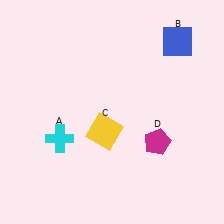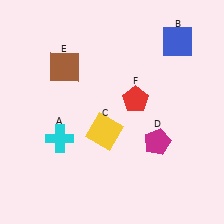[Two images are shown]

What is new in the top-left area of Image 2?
A brown square (E) was added in the top-left area of Image 2.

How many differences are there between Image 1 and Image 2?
There are 2 differences between the two images.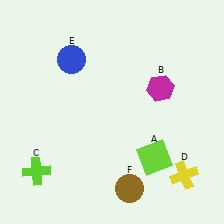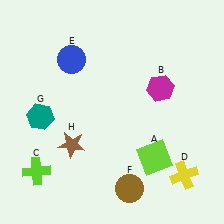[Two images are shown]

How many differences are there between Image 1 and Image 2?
There are 2 differences between the two images.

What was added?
A teal hexagon (G), a brown star (H) were added in Image 2.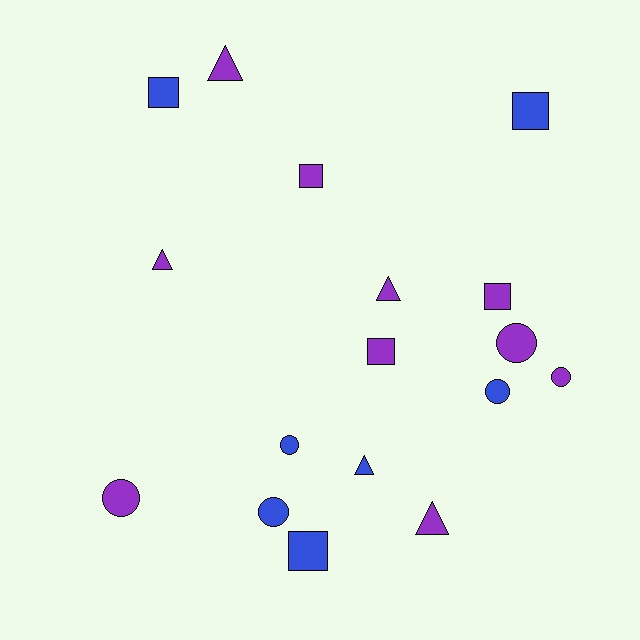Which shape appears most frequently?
Circle, with 6 objects.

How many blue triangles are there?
There is 1 blue triangle.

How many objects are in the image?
There are 17 objects.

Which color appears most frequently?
Purple, with 10 objects.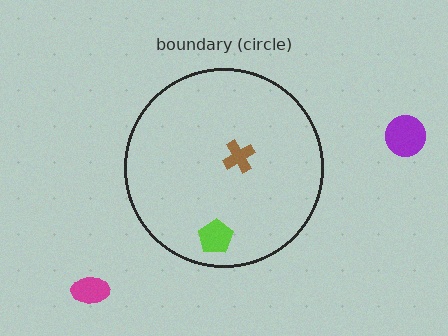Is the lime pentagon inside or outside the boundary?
Inside.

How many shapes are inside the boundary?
2 inside, 2 outside.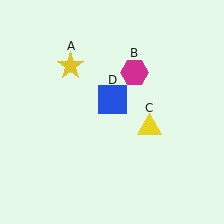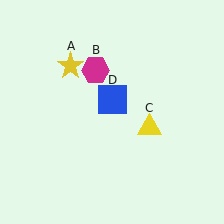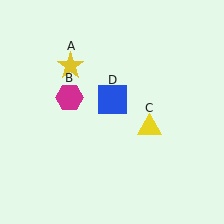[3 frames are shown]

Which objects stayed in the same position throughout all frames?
Yellow star (object A) and yellow triangle (object C) and blue square (object D) remained stationary.